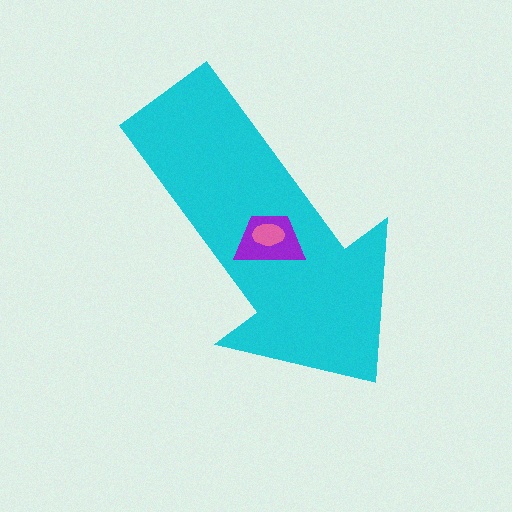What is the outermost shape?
The cyan arrow.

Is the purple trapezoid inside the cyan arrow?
Yes.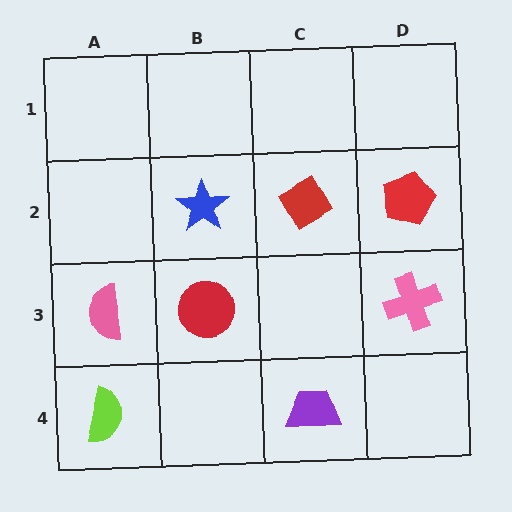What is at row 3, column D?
A pink cross.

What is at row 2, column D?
A red pentagon.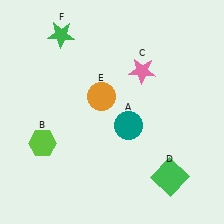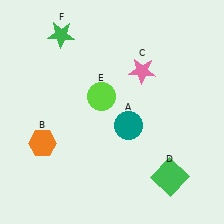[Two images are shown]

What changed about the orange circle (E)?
In Image 1, E is orange. In Image 2, it changed to lime.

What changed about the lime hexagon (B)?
In Image 1, B is lime. In Image 2, it changed to orange.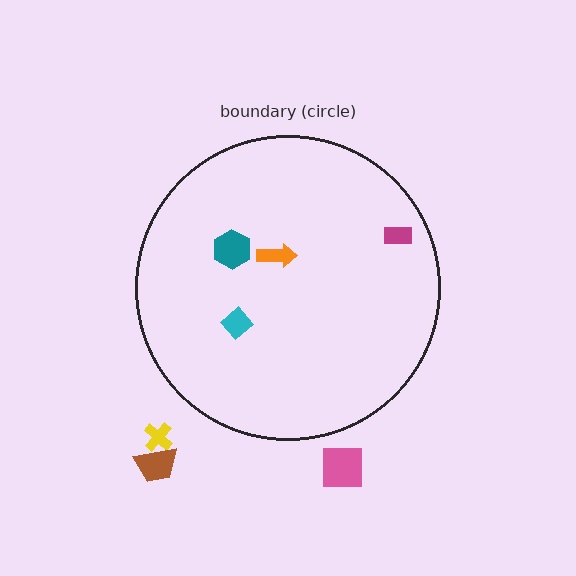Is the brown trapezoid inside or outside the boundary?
Outside.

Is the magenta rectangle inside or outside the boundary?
Inside.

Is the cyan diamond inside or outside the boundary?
Inside.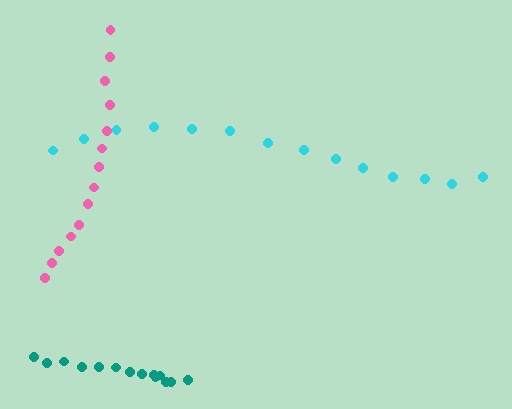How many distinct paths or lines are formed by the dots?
There are 3 distinct paths.